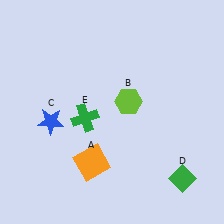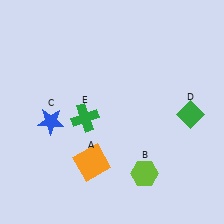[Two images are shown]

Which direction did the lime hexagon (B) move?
The lime hexagon (B) moved down.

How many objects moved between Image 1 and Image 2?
2 objects moved between the two images.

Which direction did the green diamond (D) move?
The green diamond (D) moved up.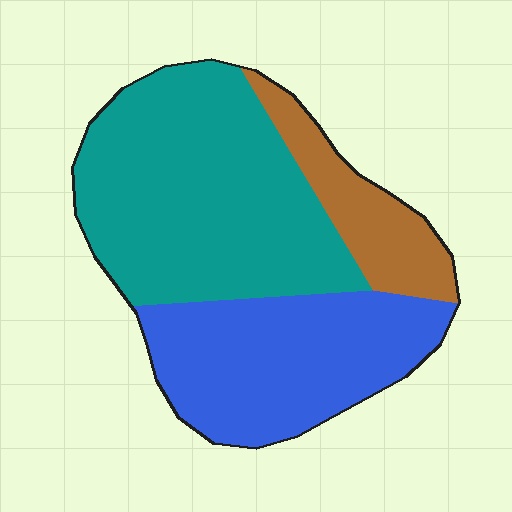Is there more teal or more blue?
Teal.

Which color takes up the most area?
Teal, at roughly 50%.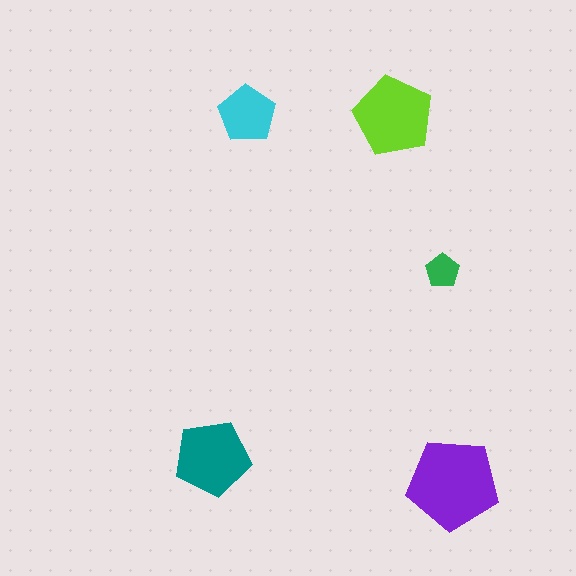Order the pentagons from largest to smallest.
the purple one, the lime one, the teal one, the cyan one, the green one.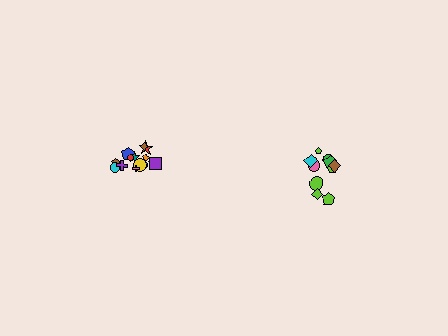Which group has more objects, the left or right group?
The left group.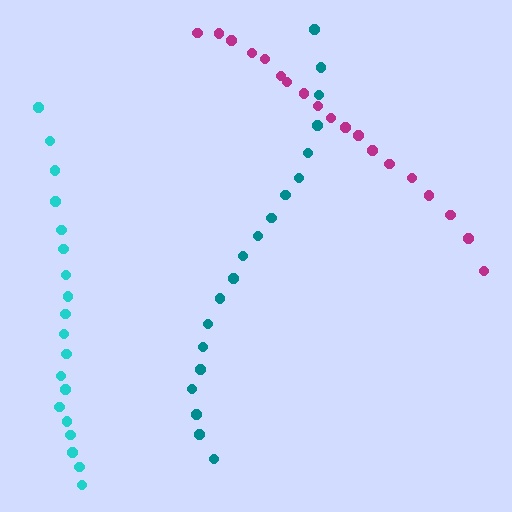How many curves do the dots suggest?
There are 3 distinct paths.